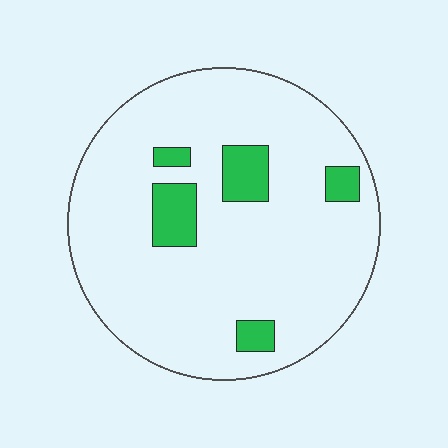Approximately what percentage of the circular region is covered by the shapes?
Approximately 10%.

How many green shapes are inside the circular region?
5.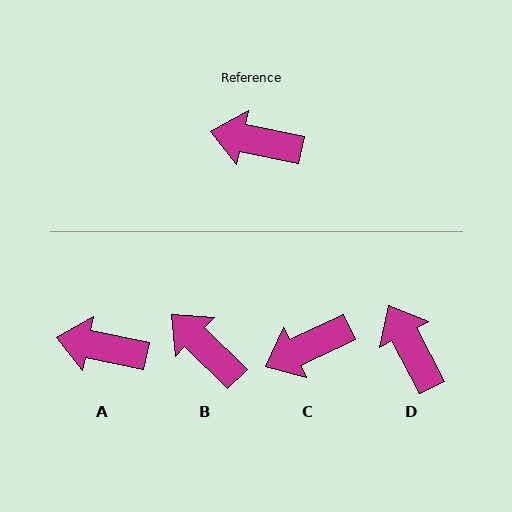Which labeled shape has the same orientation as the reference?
A.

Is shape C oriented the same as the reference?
No, it is off by about 37 degrees.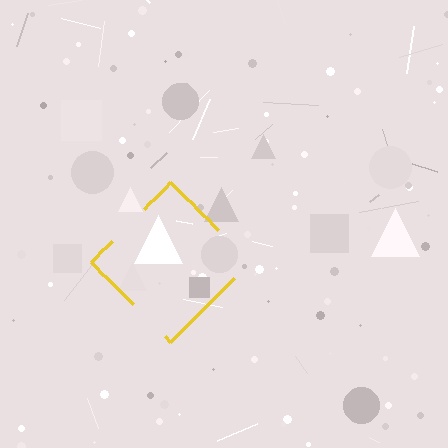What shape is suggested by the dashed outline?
The dashed outline suggests a diamond.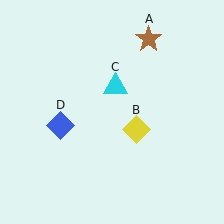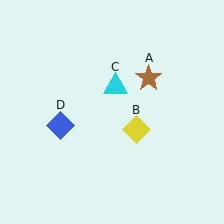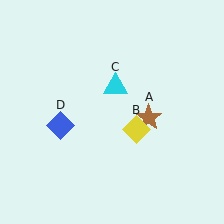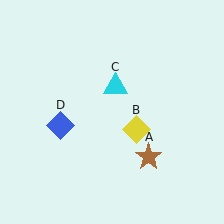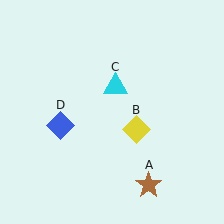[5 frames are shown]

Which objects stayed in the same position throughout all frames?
Yellow diamond (object B) and cyan triangle (object C) and blue diamond (object D) remained stationary.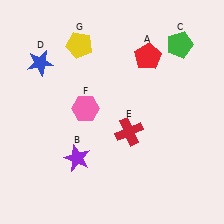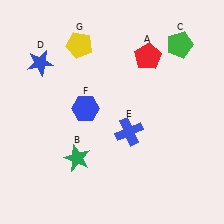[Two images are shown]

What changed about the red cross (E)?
In Image 1, E is red. In Image 2, it changed to blue.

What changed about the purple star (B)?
In Image 1, B is purple. In Image 2, it changed to green.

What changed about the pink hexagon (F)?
In Image 1, F is pink. In Image 2, it changed to blue.